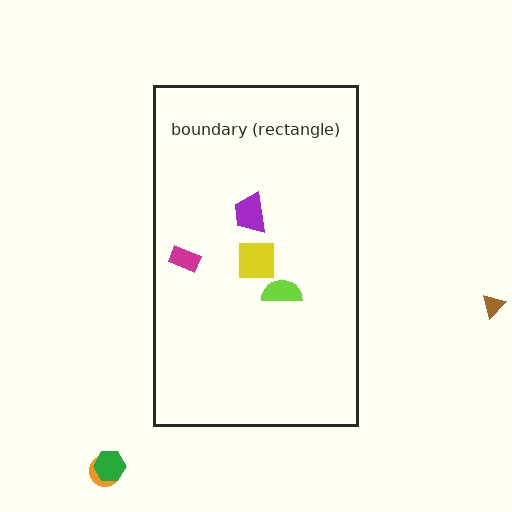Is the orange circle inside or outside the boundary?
Outside.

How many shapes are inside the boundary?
4 inside, 3 outside.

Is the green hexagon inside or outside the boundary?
Outside.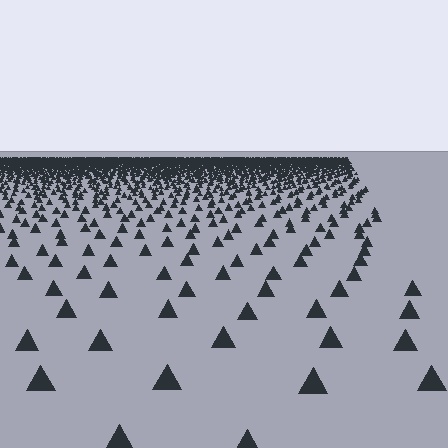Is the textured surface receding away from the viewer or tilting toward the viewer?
The surface is receding away from the viewer. Texture elements get smaller and denser toward the top.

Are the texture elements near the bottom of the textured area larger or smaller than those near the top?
Larger. Near the bottom, elements are closer to the viewer and appear at a bigger on-screen size.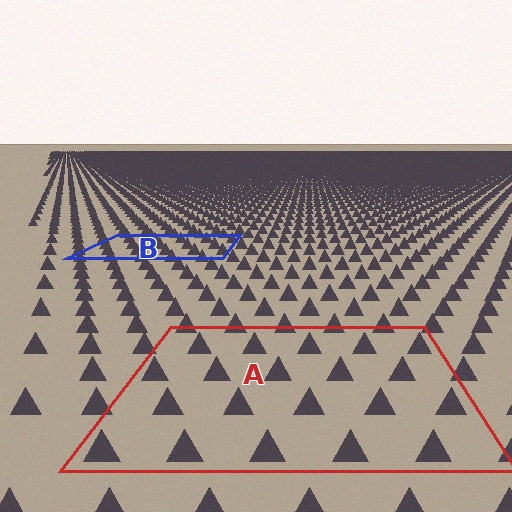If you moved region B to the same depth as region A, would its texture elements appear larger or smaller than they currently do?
They would appear larger. At a closer depth, the same texture elements are projected at a bigger on-screen size.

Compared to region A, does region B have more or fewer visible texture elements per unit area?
Region B has more texture elements per unit area — they are packed more densely because it is farther away.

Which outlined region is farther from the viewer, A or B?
Region B is farther from the viewer — the texture elements inside it appear smaller and more densely packed.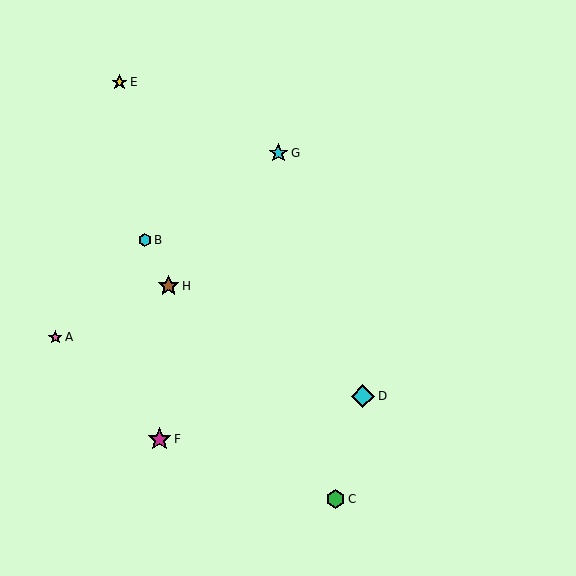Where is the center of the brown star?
The center of the brown star is at (169, 286).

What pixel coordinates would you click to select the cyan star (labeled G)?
Click at (278, 153) to select the cyan star G.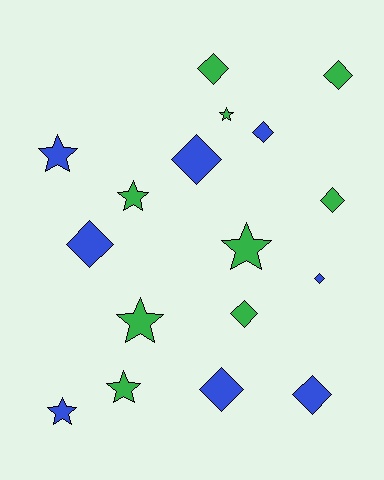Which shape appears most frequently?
Diamond, with 10 objects.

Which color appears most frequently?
Green, with 9 objects.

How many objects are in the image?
There are 17 objects.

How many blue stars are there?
There are 2 blue stars.